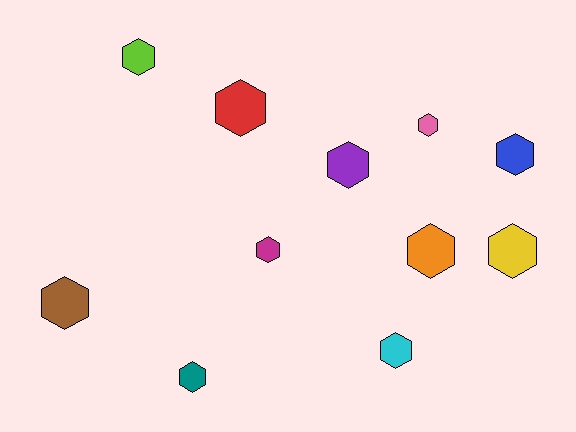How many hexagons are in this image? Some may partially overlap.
There are 11 hexagons.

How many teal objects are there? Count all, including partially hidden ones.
There is 1 teal object.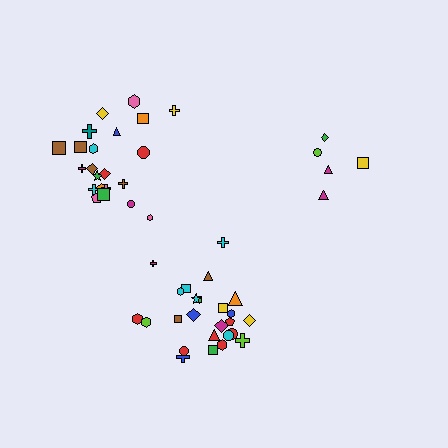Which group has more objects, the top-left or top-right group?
The top-left group.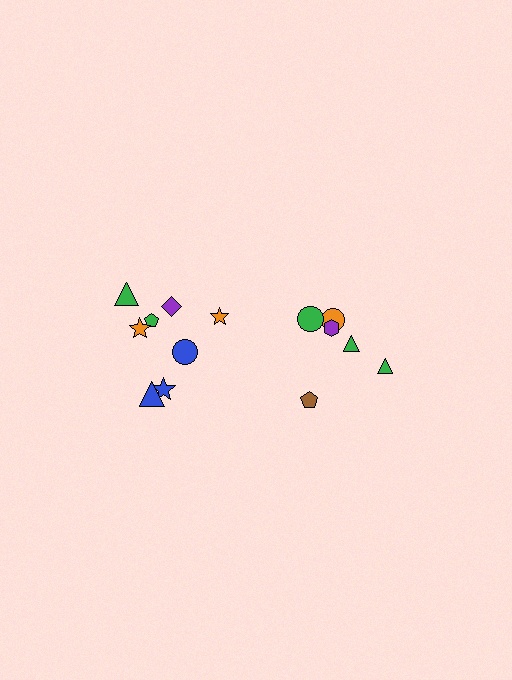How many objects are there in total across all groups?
There are 14 objects.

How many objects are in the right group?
There are 6 objects.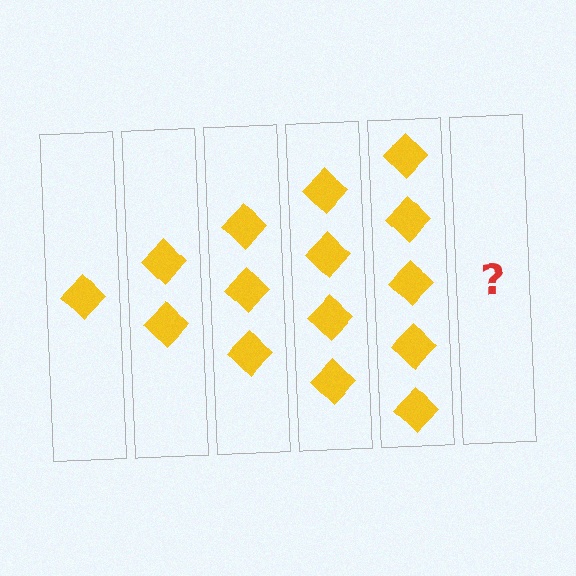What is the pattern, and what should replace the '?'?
The pattern is that each step adds one more diamond. The '?' should be 6 diamonds.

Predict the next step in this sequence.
The next step is 6 diamonds.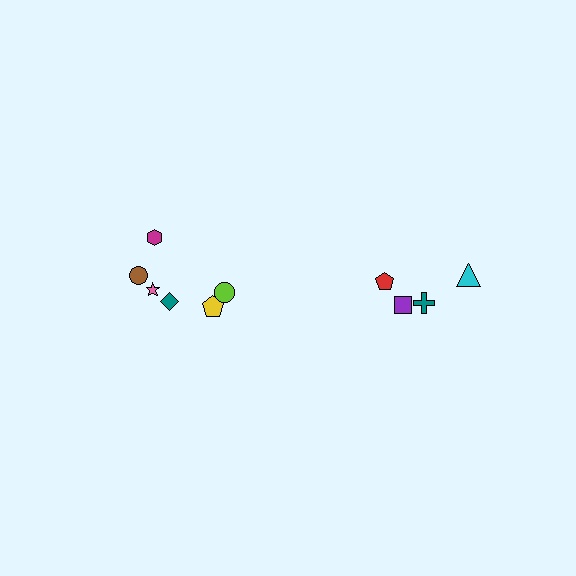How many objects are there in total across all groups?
There are 10 objects.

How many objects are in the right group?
There are 4 objects.